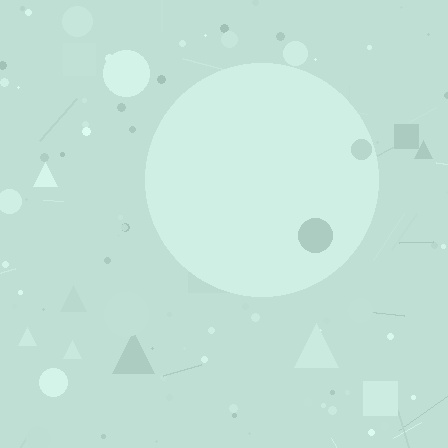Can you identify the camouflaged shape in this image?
The camouflaged shape is a circle.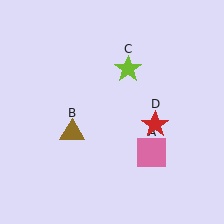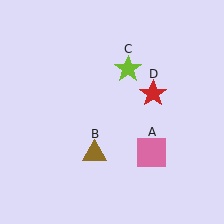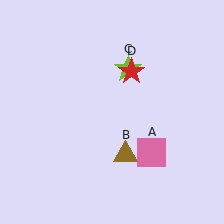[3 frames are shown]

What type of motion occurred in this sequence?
The brown triangle (object B), red star (object D) rotated counterclockwise around the center of the scene.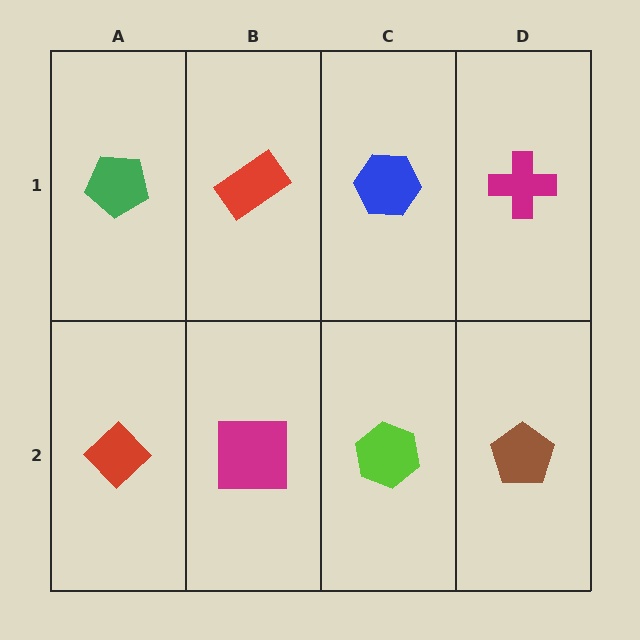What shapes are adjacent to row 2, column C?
A blue hexagon (row 1, column C), a magenta square (row 2, column B), a brown pentagon (row 2, column D).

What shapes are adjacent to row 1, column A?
A red diamond (row 2, column A), a red rectangle (row 1, column B).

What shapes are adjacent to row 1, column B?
A magenta square (row 2, column B), a green pentagon (row 1, column A), a blue hexagon (row 1, column C).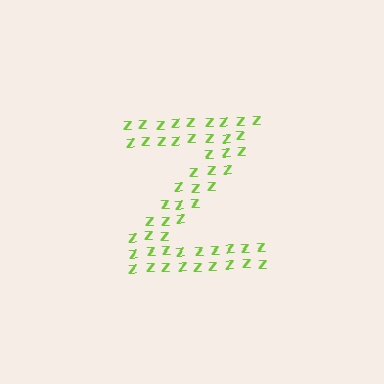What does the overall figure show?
The overall figure shows the letter Z.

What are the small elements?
The small elements are letter Z's.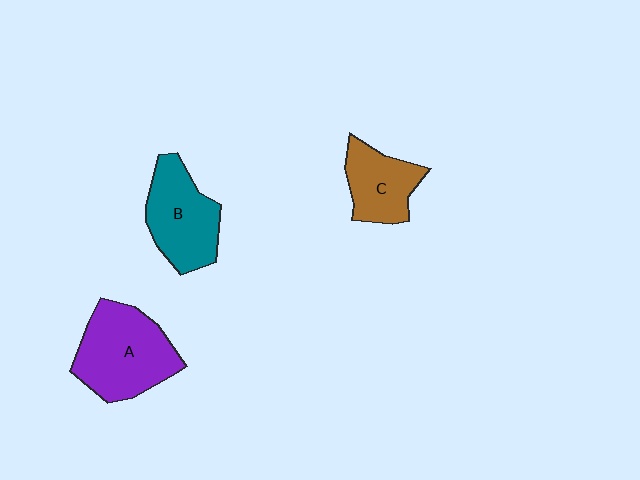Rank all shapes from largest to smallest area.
From largest to smallest: A (purple), B (teal), C (brown).